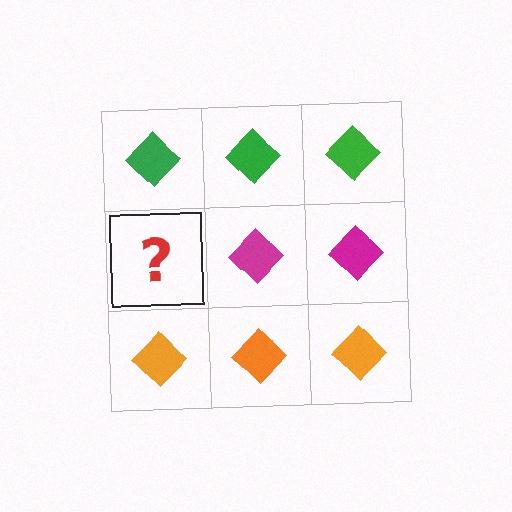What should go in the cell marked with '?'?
The missing cell should contain a magenta diamond.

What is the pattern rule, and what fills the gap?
The rule is that each row has a consistent color. The gap should be filled with a magenta diamond.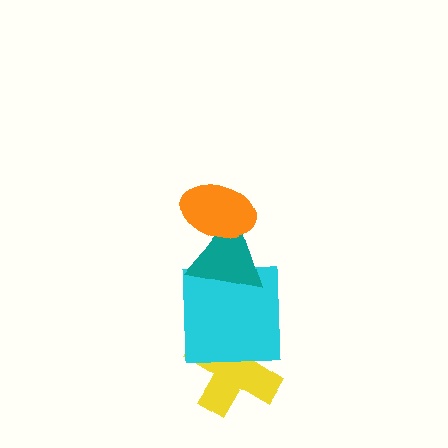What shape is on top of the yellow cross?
The cyan square is on top of the yellow cross.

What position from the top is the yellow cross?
The yellow cross is 4th from the top.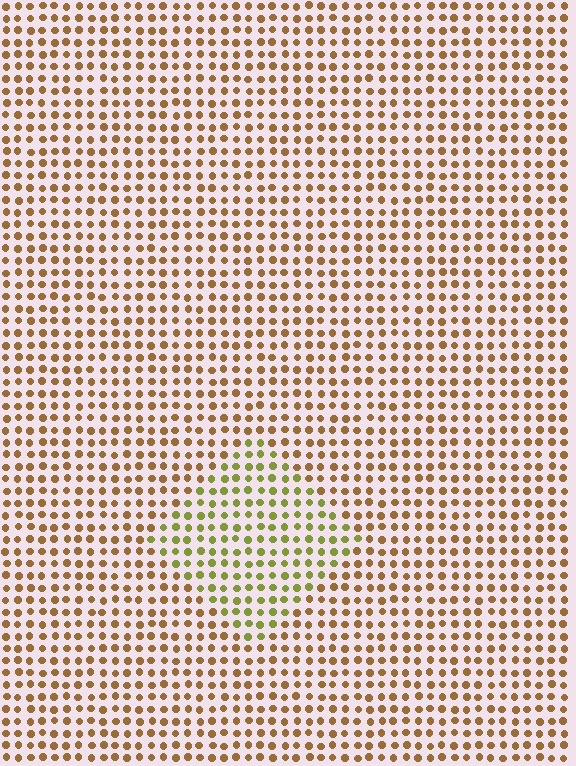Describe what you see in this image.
The image is filled with small brown elements in a uniform arrangement. A diamond-shaped region is visible where the elements are tinted to a slightly different hue, forming a subtle color boundary.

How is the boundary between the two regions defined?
The boundary is defined purely by a slight shift in hue (about 42 degrees). Spacing, size, and orientation are identical on both sides.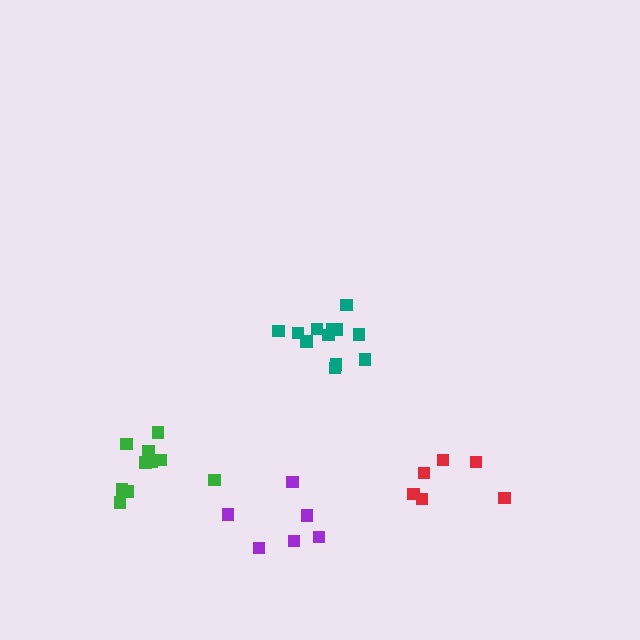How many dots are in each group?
Group 1: 6 dots, Group 2: 12 dots, Group 3: 10 dots, Group 4: 6 dots (34 total).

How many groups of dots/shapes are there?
There are 4 groups.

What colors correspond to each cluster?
The clusters are colored: red, teal, green, purple.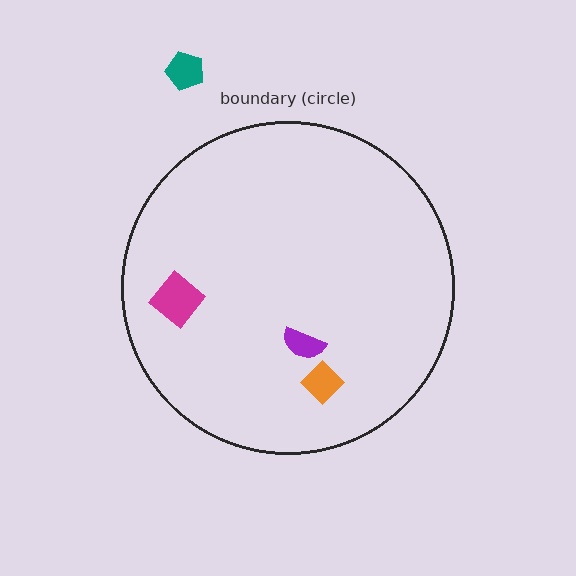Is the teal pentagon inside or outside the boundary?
Outside.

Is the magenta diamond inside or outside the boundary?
Inside.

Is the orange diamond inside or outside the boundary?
Inside.